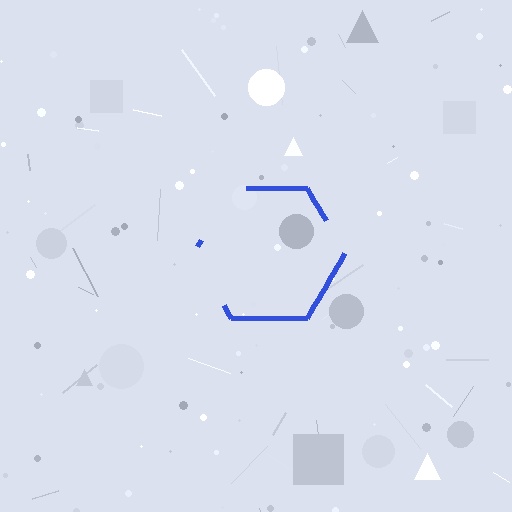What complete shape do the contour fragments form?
The contour fragments form a hexagon.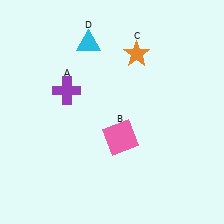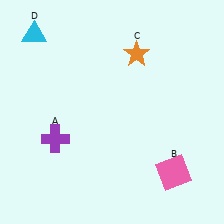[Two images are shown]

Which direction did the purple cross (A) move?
The purple cross (A) moved down.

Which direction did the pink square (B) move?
The pink square (B) moved right.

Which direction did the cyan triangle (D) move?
The cyan triangle (D) moved left.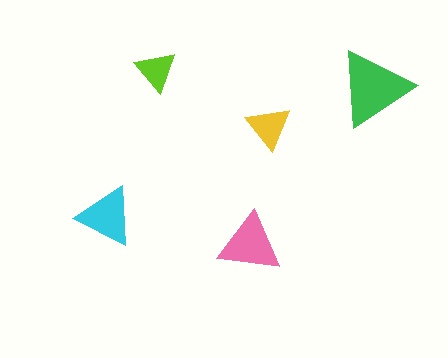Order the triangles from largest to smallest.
the green one, the pink one, the cyan one, the yellow one, the lime one.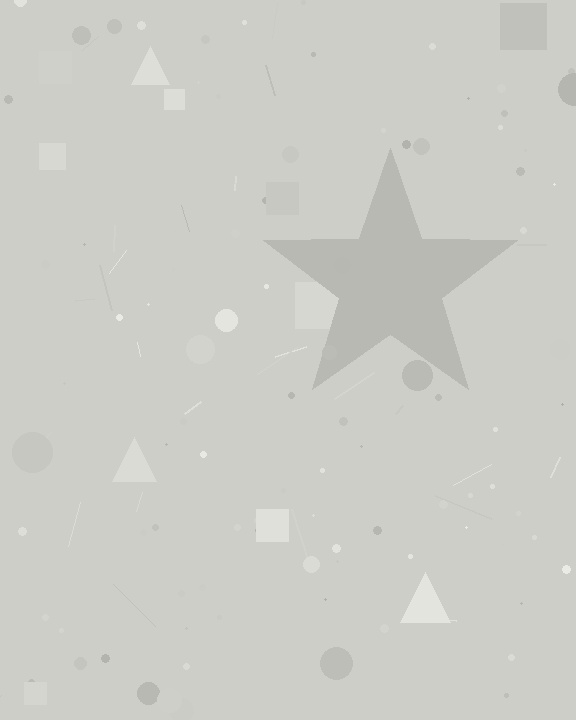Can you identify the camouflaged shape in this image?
The camouflaged shape is a star.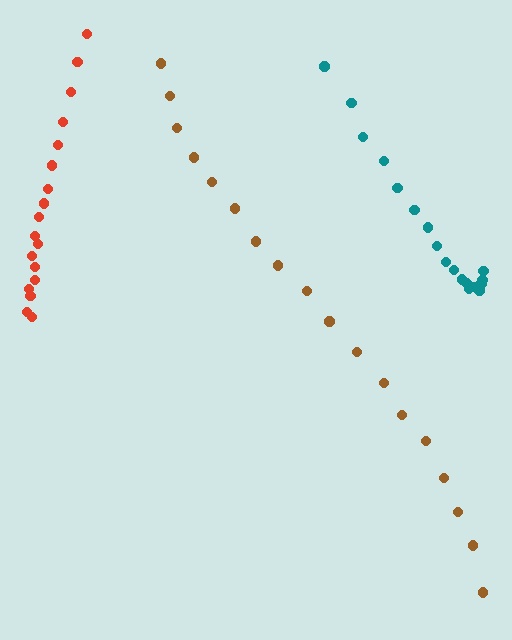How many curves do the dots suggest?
There are 3 distinct paths.